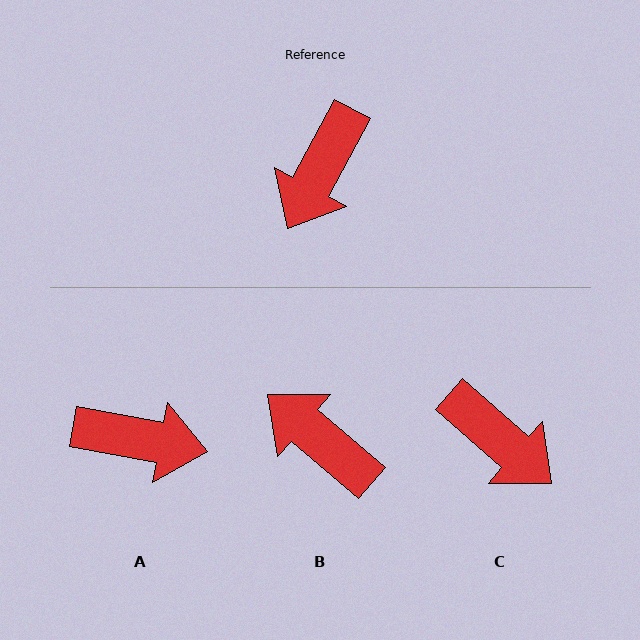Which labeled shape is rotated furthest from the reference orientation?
A, about 108 degrees away.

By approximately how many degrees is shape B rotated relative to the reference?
Approximately 102 degrees clockwise.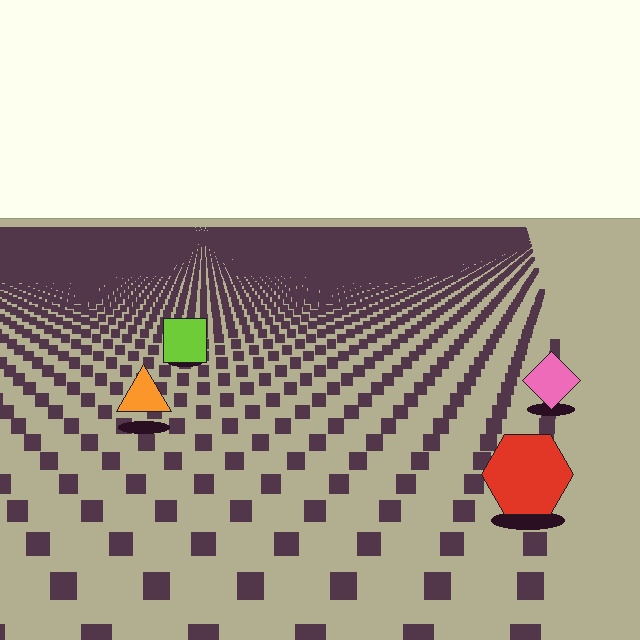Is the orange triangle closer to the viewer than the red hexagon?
No. The red hexagon is closer — you can tell from the texture gradient: the ground texture is coarser near it.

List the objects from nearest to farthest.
From nearest to farthest: the red hexagon, the orange triangle, the pink diamond, the lime square.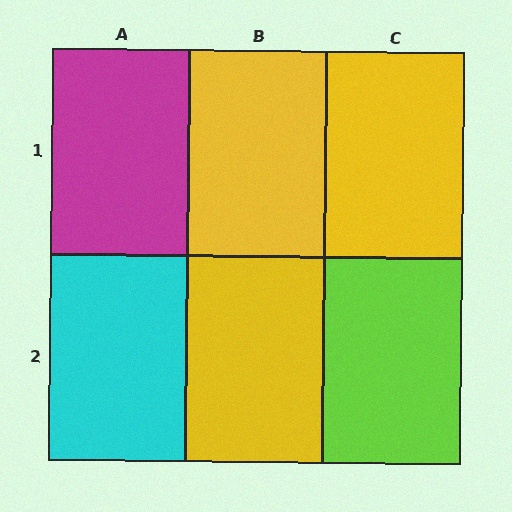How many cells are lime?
1 cell is lime.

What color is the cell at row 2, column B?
Yellow.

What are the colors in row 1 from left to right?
Magenta, yellow, yellow.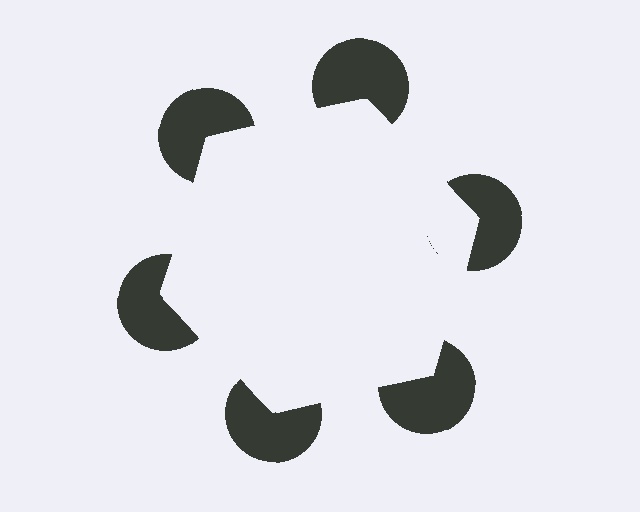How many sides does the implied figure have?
6 sides.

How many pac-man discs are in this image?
There are 6 — one at each vertex of the illusory hexagon.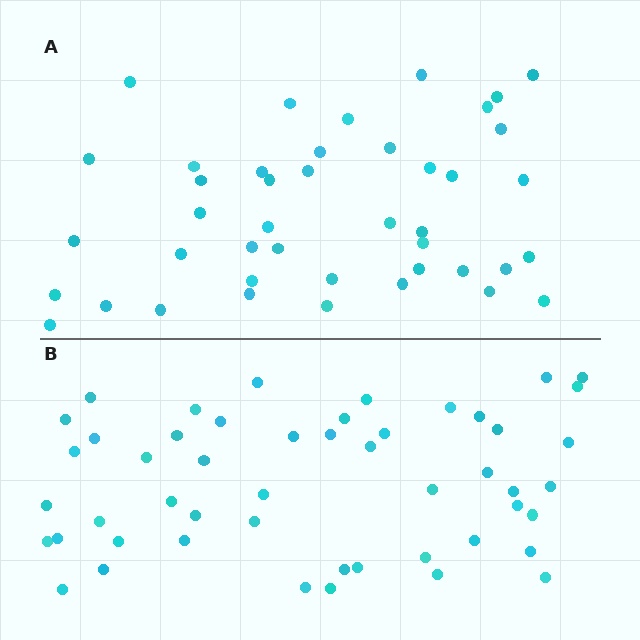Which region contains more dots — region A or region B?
Region B (the bottom region) has more dots.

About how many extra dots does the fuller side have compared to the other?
Region B has roughly 8 or so more dots than region A.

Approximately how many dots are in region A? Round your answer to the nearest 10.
About 40 dots. (The exact count is 43, which rounds to 40.)